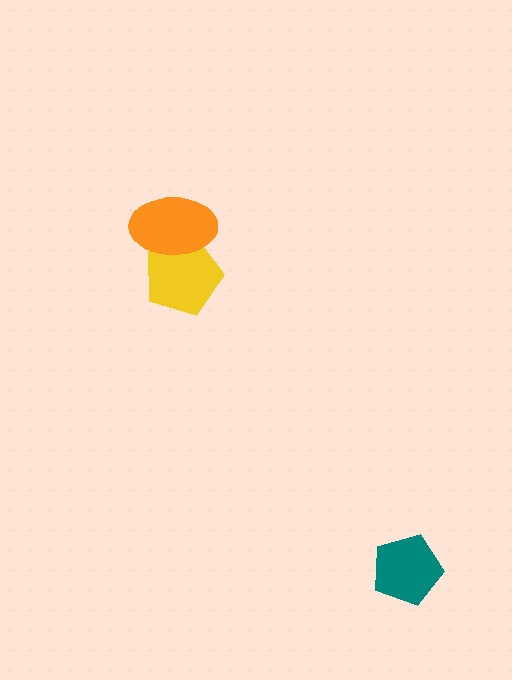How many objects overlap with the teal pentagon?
0 objects overlap with the teal pentagon.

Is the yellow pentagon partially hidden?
Yes, it is partially covered by another shape.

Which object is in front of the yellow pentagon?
The orange ellipse is in front of the yellow pentagon.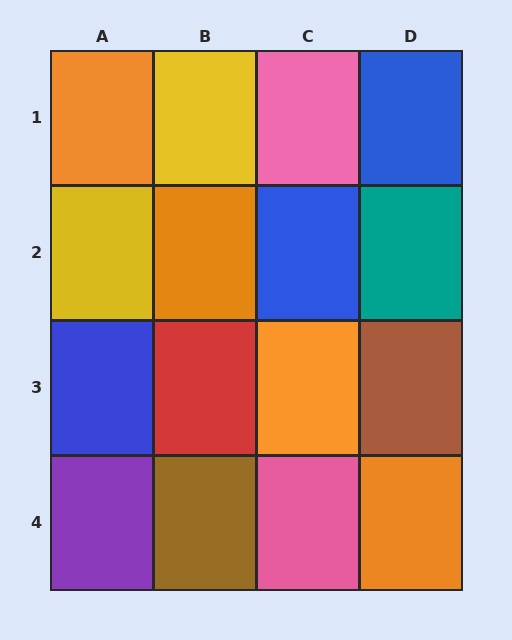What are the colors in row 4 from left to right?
Purple, brown, pink, orange.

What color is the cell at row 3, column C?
Orange.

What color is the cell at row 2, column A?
Yellow.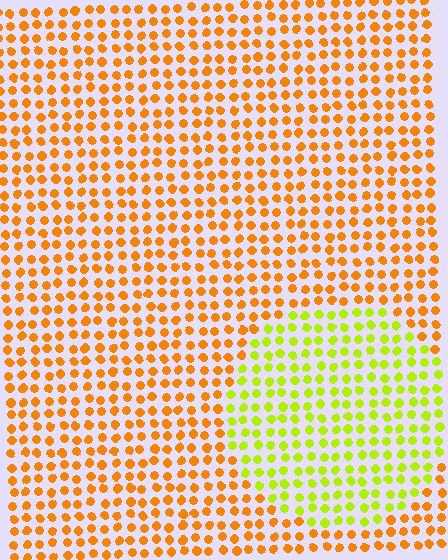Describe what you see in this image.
The image is filled with small orange elements in a uniform arrangement. A circle-shaped region is visible where the elements are tinted to a slightly different hue, forming a subtle color boundary.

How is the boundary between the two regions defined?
The boundary is defined purely by a slight shift in hue (about 46 degrees). Spacing, size, and orientation are identical on both sides.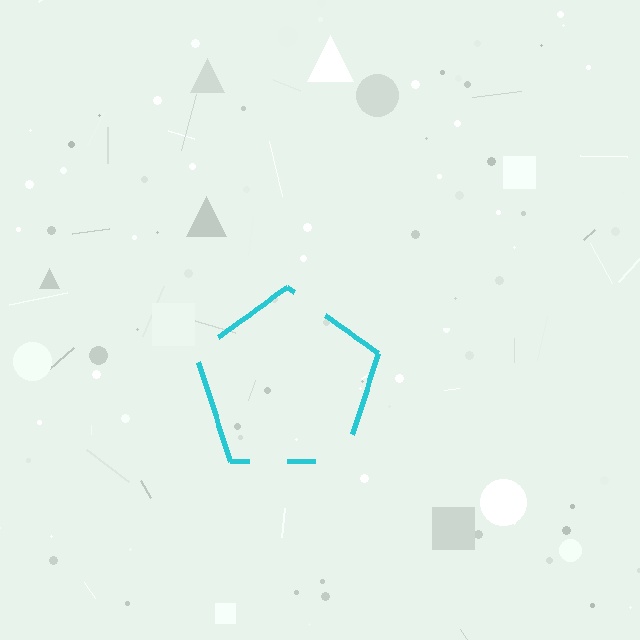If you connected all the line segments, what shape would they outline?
They would outline a pentagon.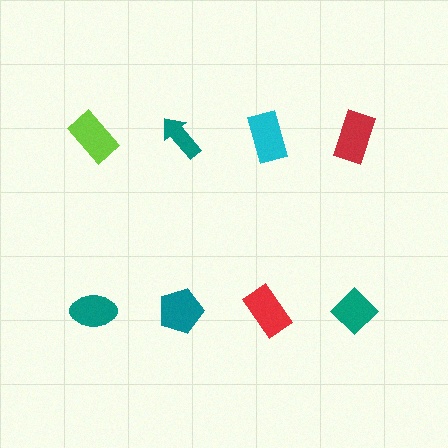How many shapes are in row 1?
4 shapes.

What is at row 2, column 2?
A teal pentagon.